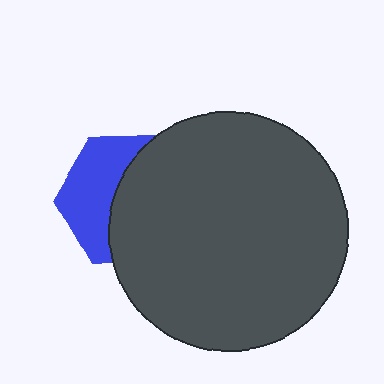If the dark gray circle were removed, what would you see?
You would see the complete blue hexagon.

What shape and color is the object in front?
The object in front is a dark gray circle.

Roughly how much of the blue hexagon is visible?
A small part of it is visible (roughly 43%).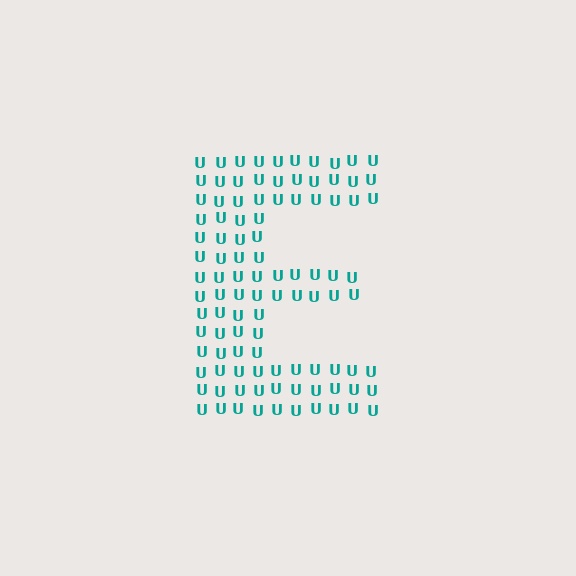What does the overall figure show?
The overall figure shows the letter E.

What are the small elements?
The small elements are letter U's.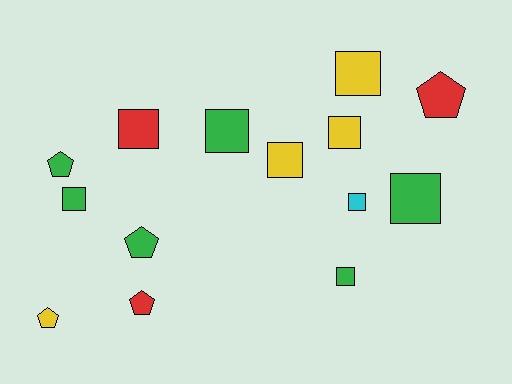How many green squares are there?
There are 4 green squares.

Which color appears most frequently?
Green, with 6 objects.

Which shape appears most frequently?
Square, with 9 objects.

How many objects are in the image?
There are 14 objects.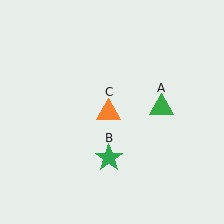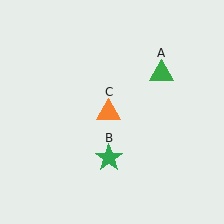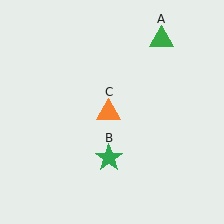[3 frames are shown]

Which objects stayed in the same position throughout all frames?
Green star (object B) and orange triangle (object C) remained stationary.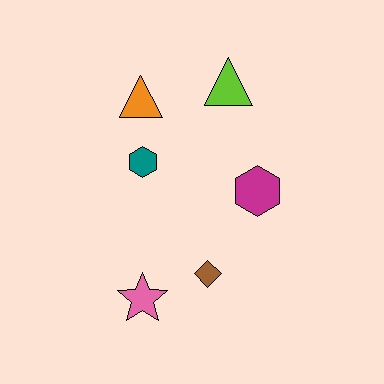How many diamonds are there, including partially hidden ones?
There is 1 diamond.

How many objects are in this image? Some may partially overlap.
There are 6 objects.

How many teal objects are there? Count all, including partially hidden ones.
There is 1 teal object.